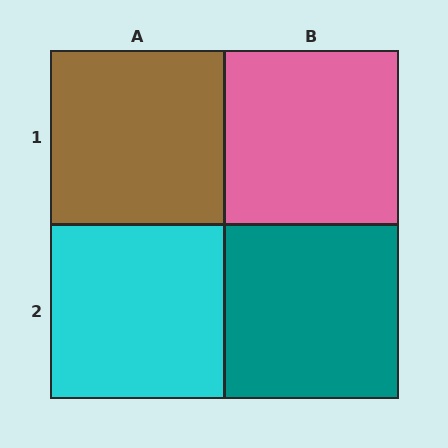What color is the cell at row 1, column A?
Brown.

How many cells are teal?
1 cell is teal.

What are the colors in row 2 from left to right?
Cyan, teal.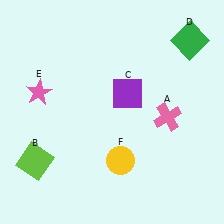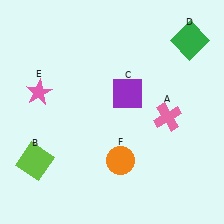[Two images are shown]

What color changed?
The circle (F) changed from yellow in Image 1 to orange in Image 2.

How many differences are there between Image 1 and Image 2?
There is 1 difference between the two images.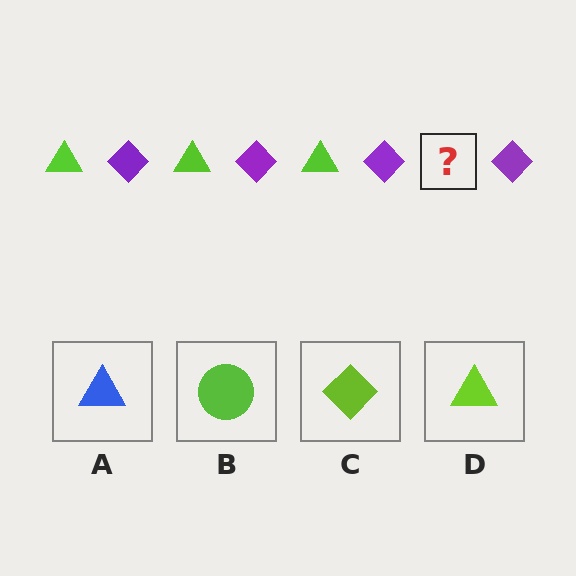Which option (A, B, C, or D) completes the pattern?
D.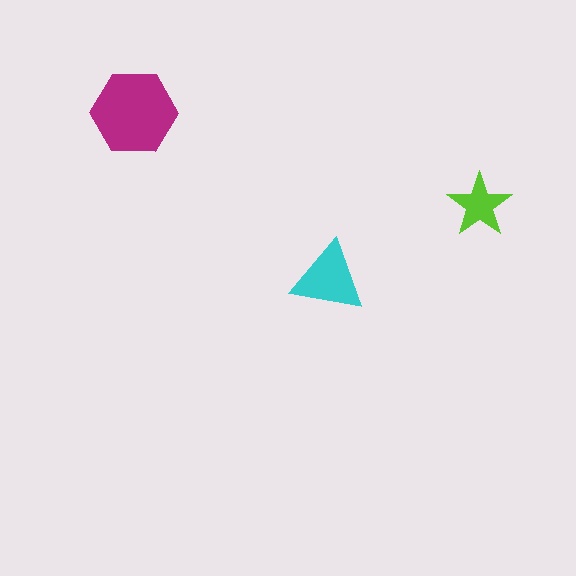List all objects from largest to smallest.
The magenta hexagon, the cyan triangle, the lime star.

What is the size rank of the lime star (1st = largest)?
3rd.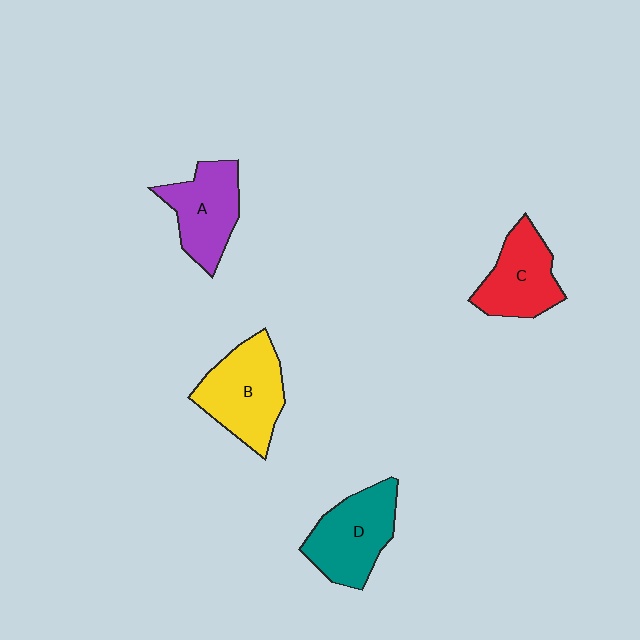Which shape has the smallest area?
Shape C (red).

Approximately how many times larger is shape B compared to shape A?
Approximately 1.2 times.